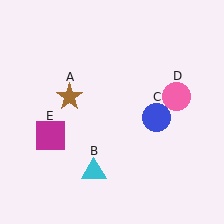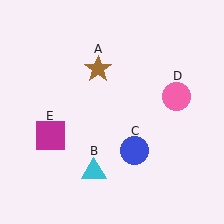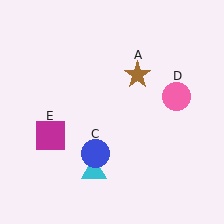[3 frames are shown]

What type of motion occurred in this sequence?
The brown star (object A), blue circle (object C) rotated clockwise around the center of the scene.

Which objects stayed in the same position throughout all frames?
Cyan triangle (object B) and pink circle (object D) and magenta square (object E) remained stationary.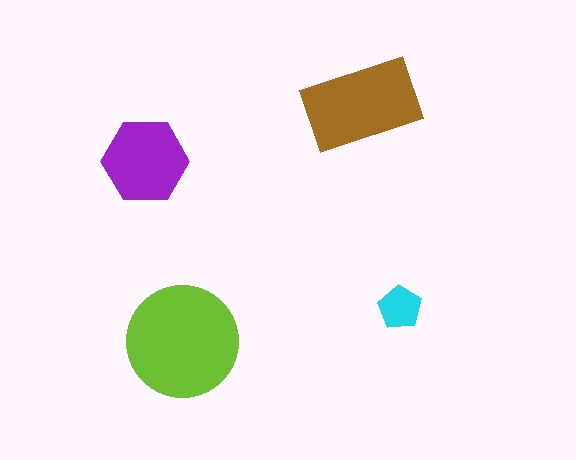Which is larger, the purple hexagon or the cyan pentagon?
The purple hexagon.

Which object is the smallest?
The cyan pentagon.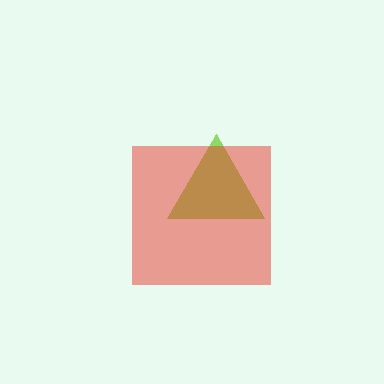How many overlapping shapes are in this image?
There are 2 overlapping shapes in the image.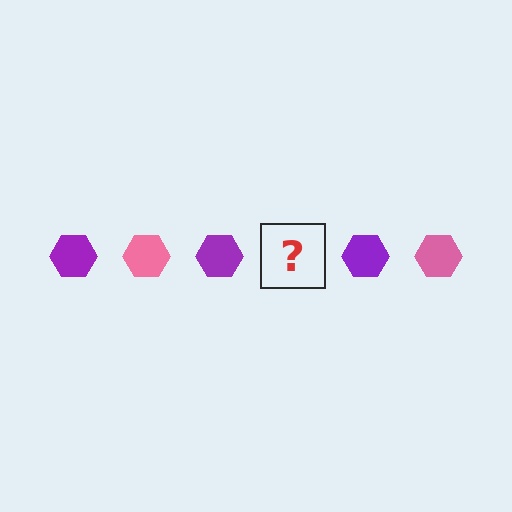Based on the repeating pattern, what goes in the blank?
The blank should be a pink hexagon.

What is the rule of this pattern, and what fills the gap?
The rule is that the pattern cycles through purple, pink hexagons. The gap should be filled with a pink hexagon.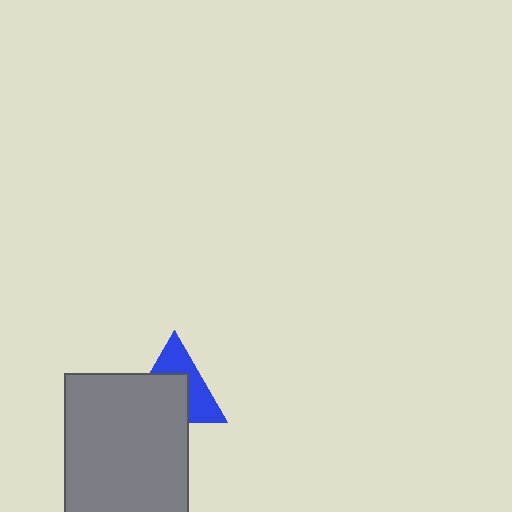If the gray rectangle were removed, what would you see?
You would see the complete blue triangle.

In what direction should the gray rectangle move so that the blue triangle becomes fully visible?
The gray rectangle should move down. That is the shortest direction to clear the overlap and leave the blue triangle fully visible.